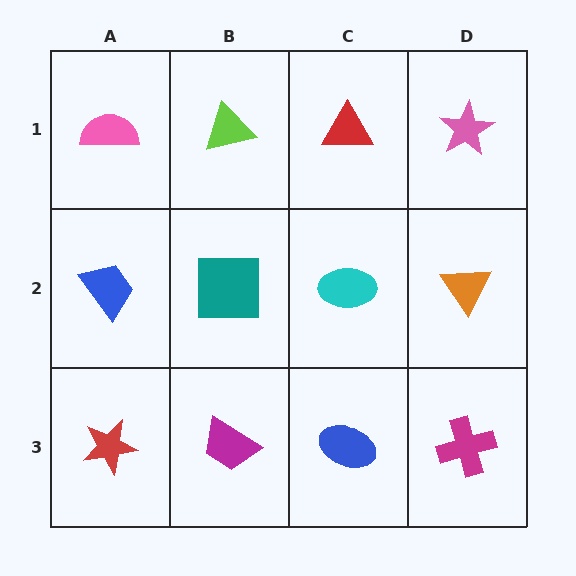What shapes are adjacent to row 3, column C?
A cyan ellipse (row 2, column C), a magenta trapezoid (row 3, column B), a magenta cross (row 3, column D).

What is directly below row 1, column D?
An orange triangle.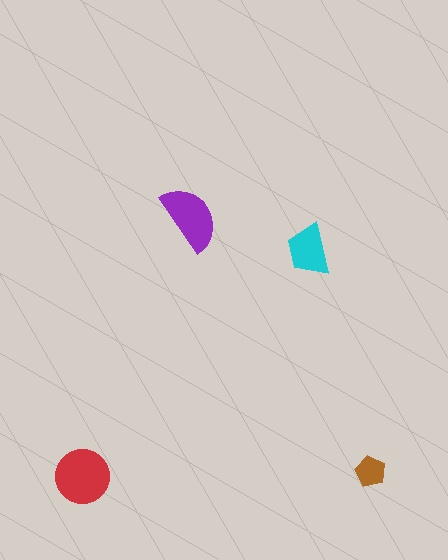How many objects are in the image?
There are 4 objects in the image.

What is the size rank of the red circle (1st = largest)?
1st.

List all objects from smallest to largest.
The brown pentagon, the cyan trapezoid, the purple semicircle, the red circle.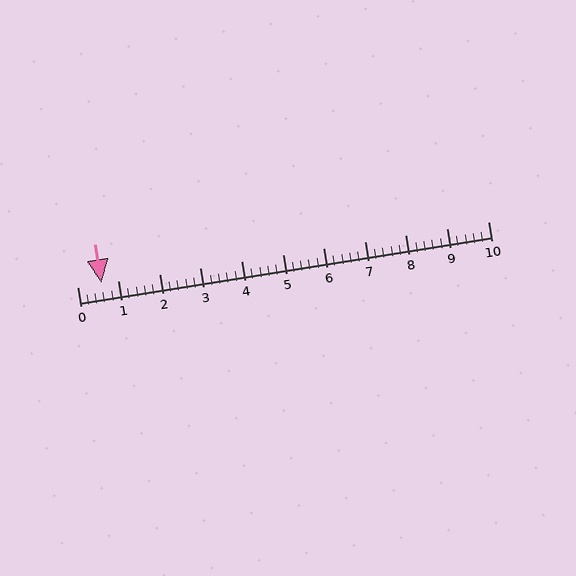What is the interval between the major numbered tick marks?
The major tick marks are spaced 1 units apart.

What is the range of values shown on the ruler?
The ruler shows values from 0 to 10.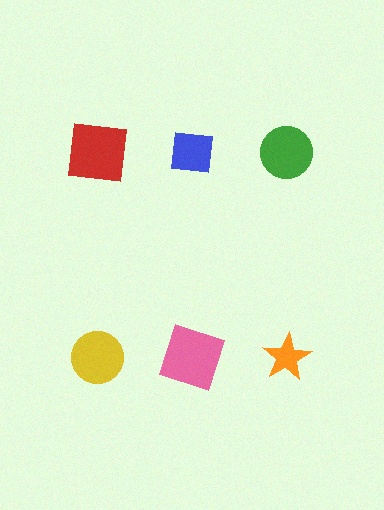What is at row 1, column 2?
A blue square.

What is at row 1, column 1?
A red square.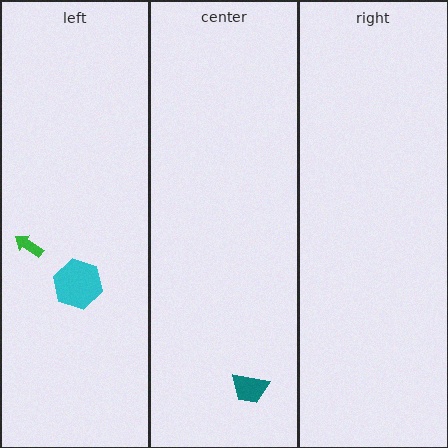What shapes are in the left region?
The green arrow, the cyan hexagon.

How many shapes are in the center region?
1.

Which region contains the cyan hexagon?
The left region.